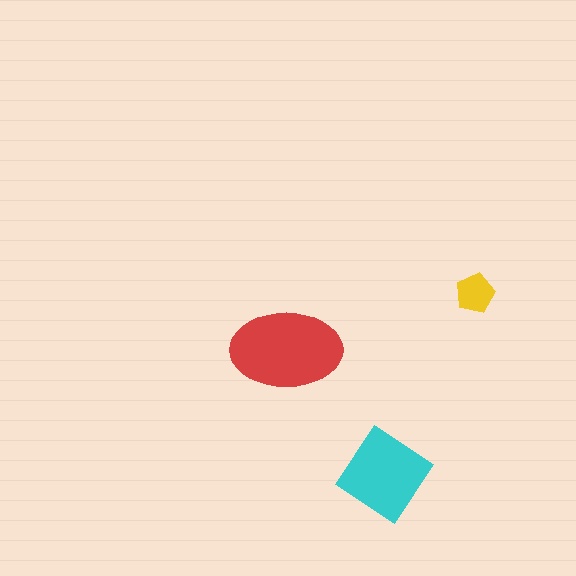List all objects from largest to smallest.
The red ellipse, the cyan diamond, the yellow pentagon.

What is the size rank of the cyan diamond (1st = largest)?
2nd.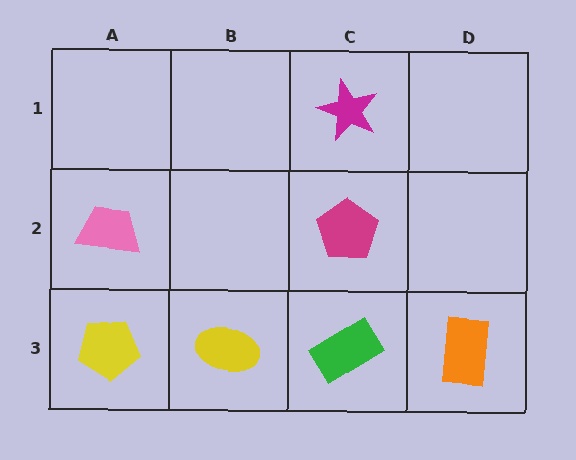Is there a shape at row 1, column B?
No, that cell is empty.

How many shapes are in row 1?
1 shape.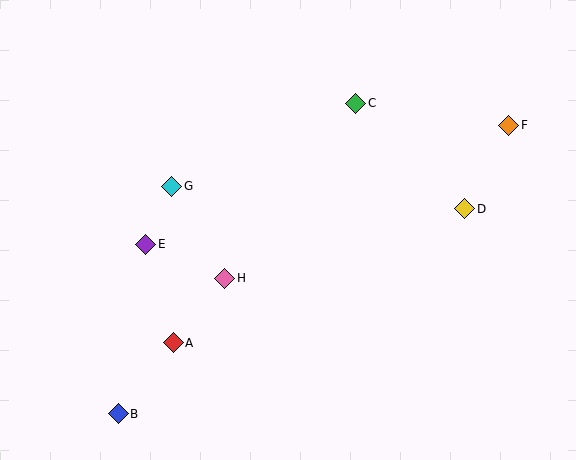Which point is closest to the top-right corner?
Point F is closest to the top-right corner.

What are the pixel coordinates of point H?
Point H is at (225, 278).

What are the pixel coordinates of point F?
Point F is at (509, 125).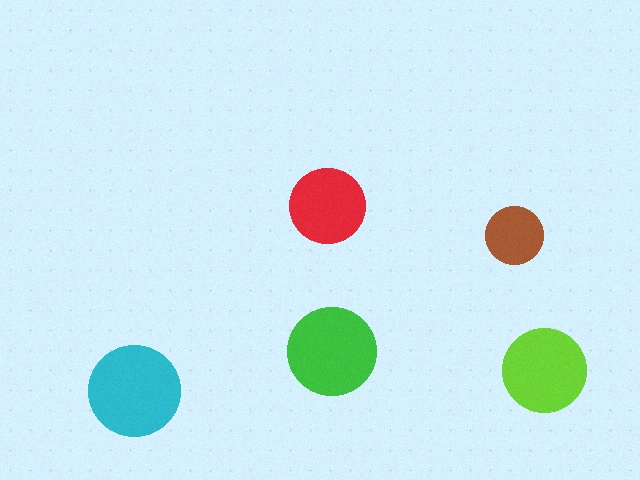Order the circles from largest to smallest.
the cyan one, the green one, the lime one, the red one, the brown one.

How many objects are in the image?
There are 5 objects in the image.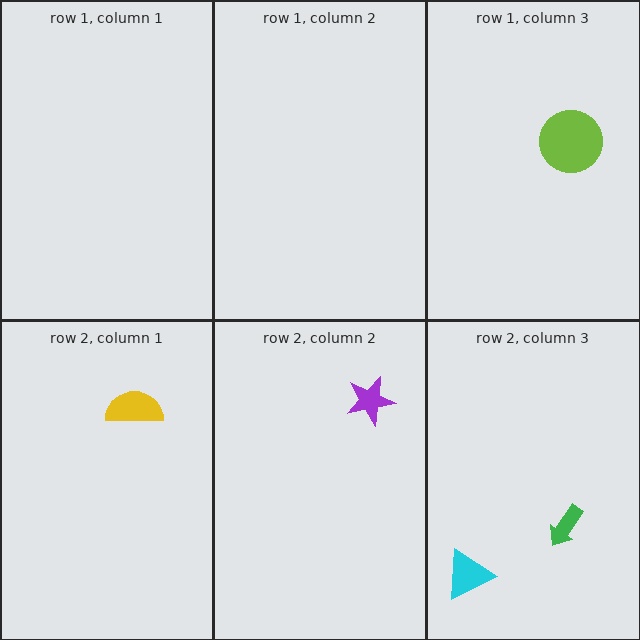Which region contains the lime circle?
The row 1, column 3 region.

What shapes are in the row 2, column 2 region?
The purple star.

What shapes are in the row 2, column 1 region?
The yellow semicircle.